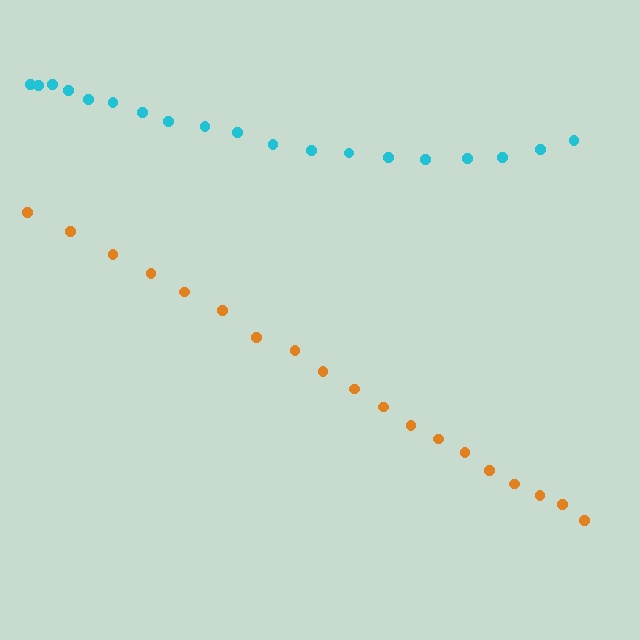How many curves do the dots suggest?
There are 2 distinct paths.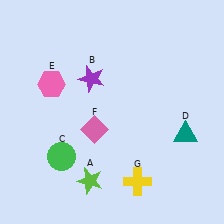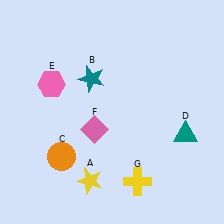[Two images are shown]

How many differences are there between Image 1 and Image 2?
There are 3 differences between the two images.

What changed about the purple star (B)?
In Image 1, B is purple. In Image 2, it changed to teal.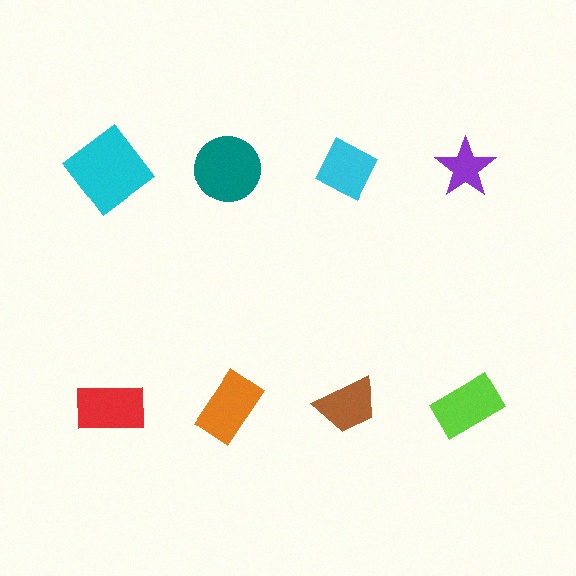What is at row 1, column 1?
A cyan diamond.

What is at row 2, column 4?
A lime rectangle.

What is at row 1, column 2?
A teal circle.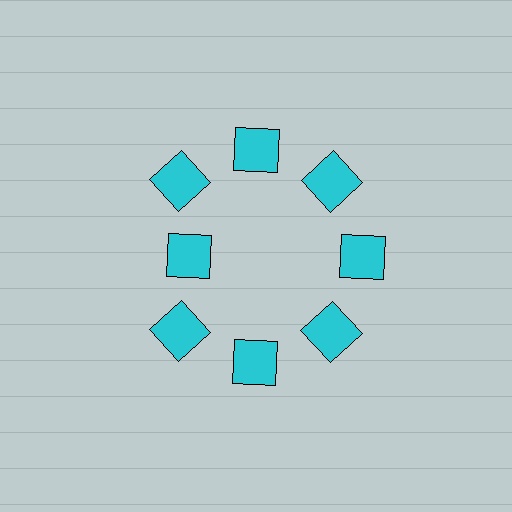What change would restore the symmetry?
The symmetry would be restored by moving it outward, back onto the ring so that all 8 squares sit at equal angles and equal distance from the center.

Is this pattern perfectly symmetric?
No. The 8 cyan squares are arranged in a ring, but one element near the 9 o'clock position is pulled inward toward the center, breaking the 8-fold rotational symmetry.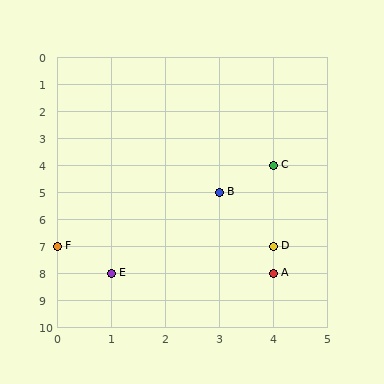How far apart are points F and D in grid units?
Points F and D are 4 columns apart.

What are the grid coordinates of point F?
Point F is at grid coordinates (0, 7).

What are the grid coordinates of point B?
Point B is at grid coordinates (3, 5).